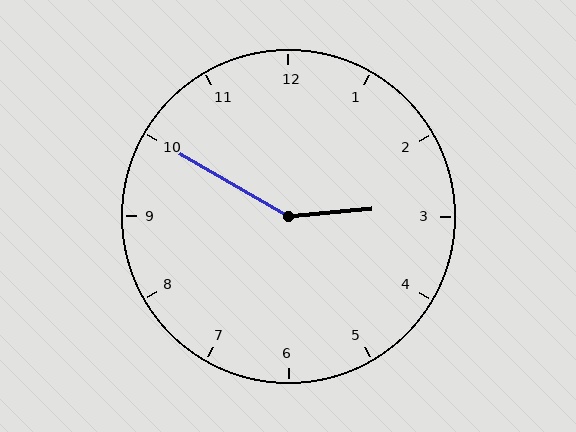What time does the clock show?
2:50.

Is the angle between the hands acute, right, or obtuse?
It is obtuse.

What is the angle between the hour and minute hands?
Approximately 145 degrees.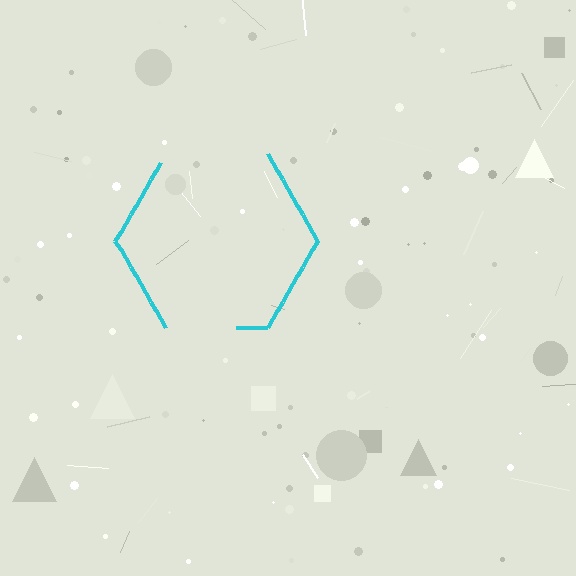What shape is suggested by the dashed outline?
The dashed outline suggests a hexagon.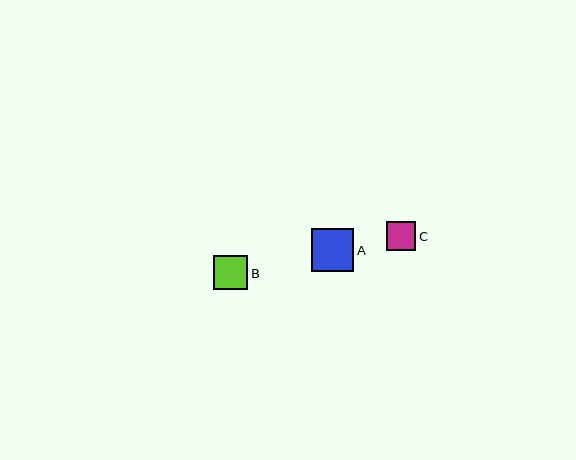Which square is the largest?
Square A is the largest with a size of approximately 43 pixels.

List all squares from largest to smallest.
From largest to smallest: A, B, C.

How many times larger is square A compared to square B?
Square A is approximately 1.2 times the size of square B.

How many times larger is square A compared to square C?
Square A is approximately 1.5 times the size of square C.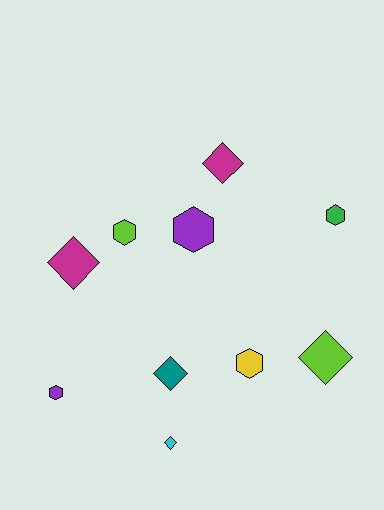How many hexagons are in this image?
There are 5 hexagons.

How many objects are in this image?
There are 10 objects.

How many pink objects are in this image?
There are no pink objects.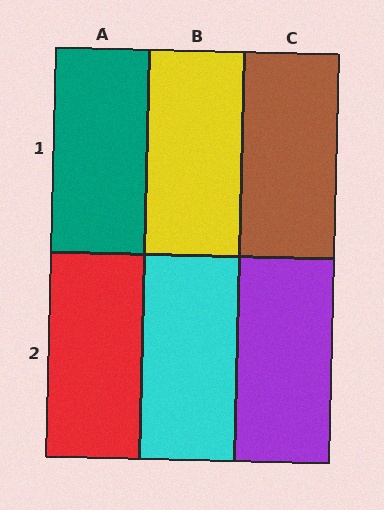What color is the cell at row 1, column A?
Teal.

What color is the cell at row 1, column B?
Yellow.